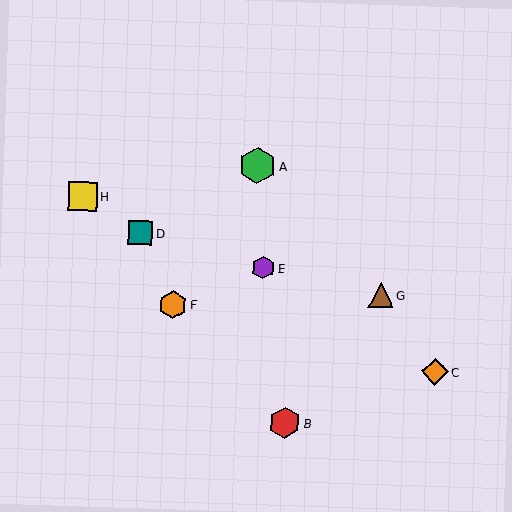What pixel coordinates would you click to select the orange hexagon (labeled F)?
Click at (173, 305) to select the orange hexagon F.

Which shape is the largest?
The green hexagon (labeled A) is the largest.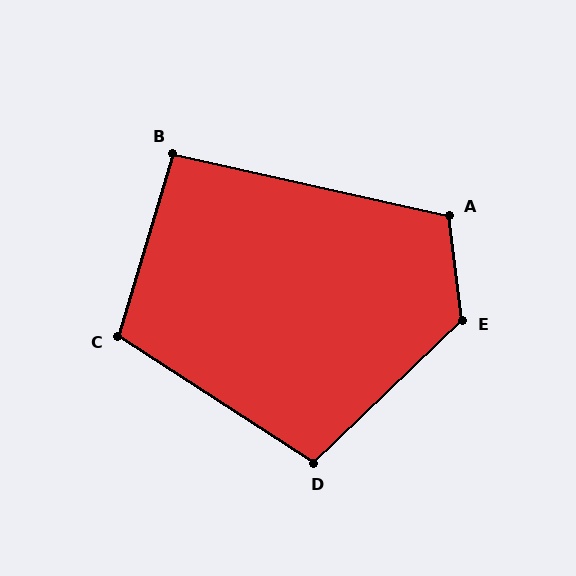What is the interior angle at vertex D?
Approximately 103 degrees (obtuse).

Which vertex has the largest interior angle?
E, at approximately 127 degrees.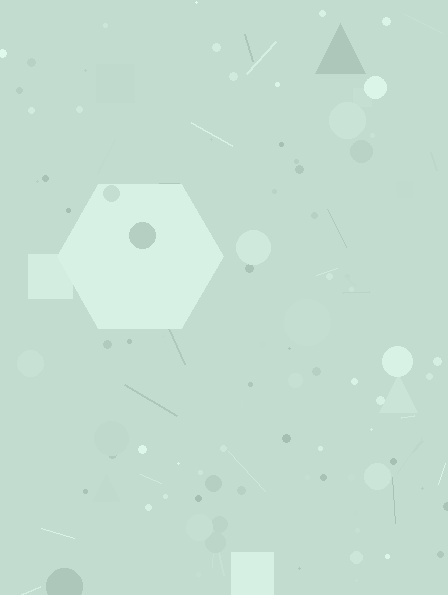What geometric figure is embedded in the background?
A hexagon is embedded in the background.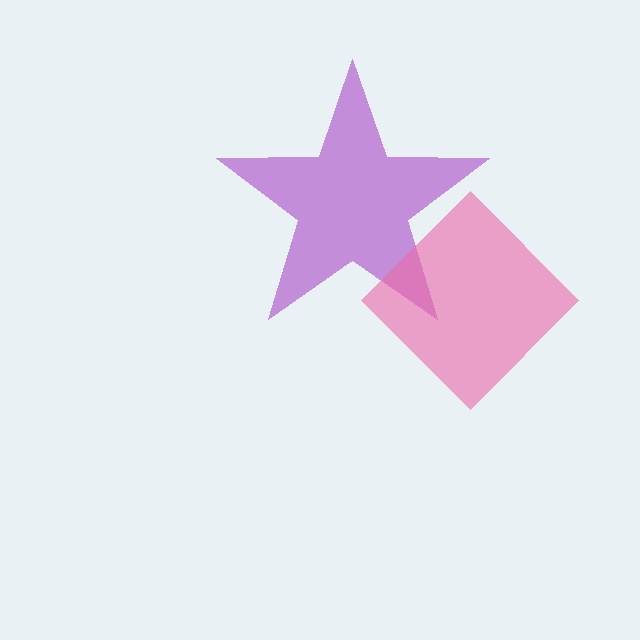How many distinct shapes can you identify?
There are 2 distinct shapes: a purple star, a pink diamond.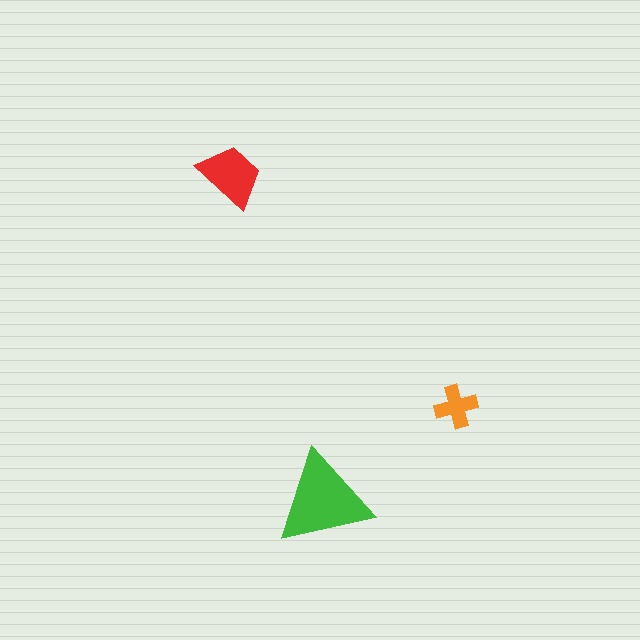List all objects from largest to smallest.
The green triangle, the red trapezoid, the orange cross.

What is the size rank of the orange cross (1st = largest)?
3rd.